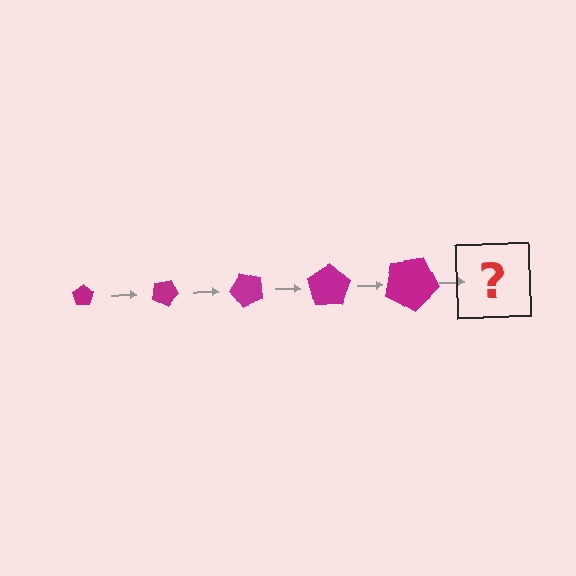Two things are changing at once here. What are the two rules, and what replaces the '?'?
The two rules are that the pentagon grows larger each step and it rotates 25 degrees each step. The '?' should be a pentagon, larger than the previous one and rotated 125 degrees from the start.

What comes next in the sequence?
The next element should be a pentagon, larger than the previous one and rotated 125 degrees from the start.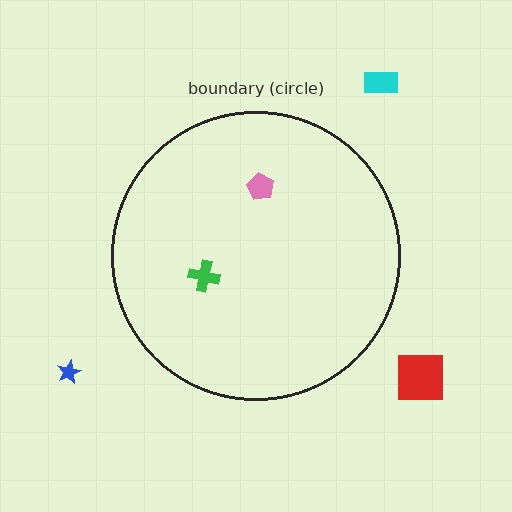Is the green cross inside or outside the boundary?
Inside.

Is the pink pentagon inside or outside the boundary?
Inside.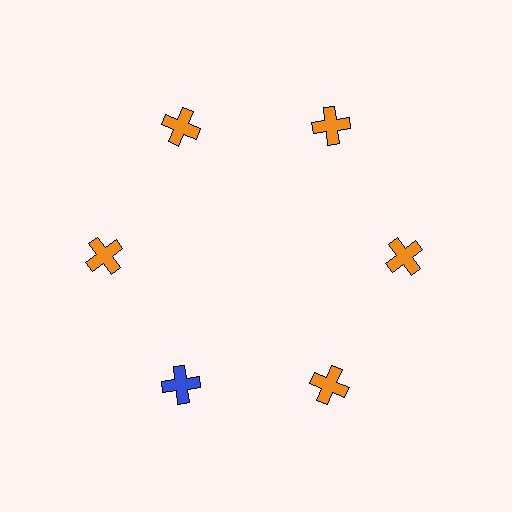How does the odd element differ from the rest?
It has a different color: blue instead of orange.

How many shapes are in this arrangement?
There are 6 shapes arranged in a ring pattern.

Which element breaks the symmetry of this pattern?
The blue cross at roughly the 7 o'clock position breaks the symmetry. All other shapes are orange crosses.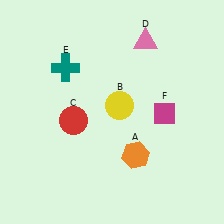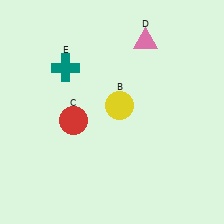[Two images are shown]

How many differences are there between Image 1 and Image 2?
There are 2 differences between the two images.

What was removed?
The orange hexagon (A), the magenta diamond (F) were removed in Image 2.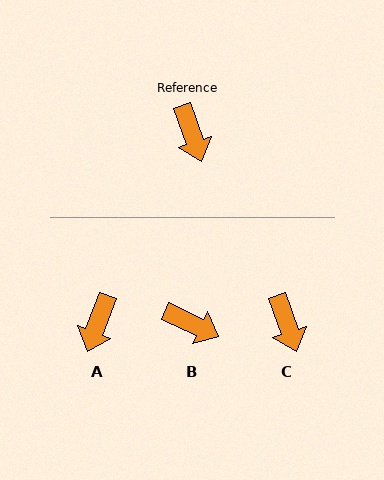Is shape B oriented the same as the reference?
No, it is off by about 46 degrees.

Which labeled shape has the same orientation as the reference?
C.